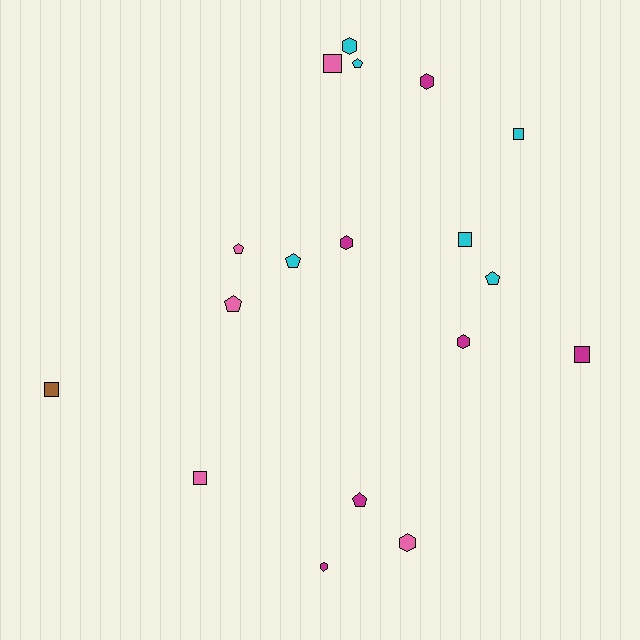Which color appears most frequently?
Cyan, with 6 objects.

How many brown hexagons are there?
There are no brown hexagons.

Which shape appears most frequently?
Hexagon, with 6 objects.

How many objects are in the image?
There are 18 objects.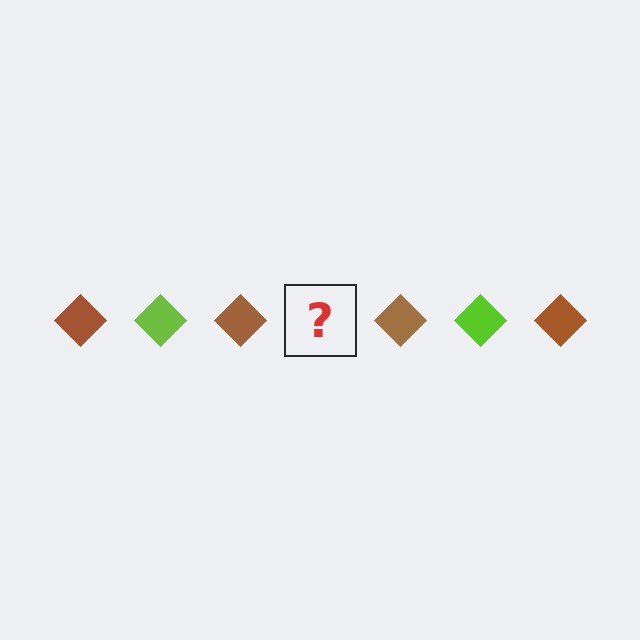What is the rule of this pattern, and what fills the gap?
The rule is that the pattern cycles through brown, lime diamonds. The gap should be filled with a lime diamond.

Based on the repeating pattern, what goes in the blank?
The blank should be a lime diamond.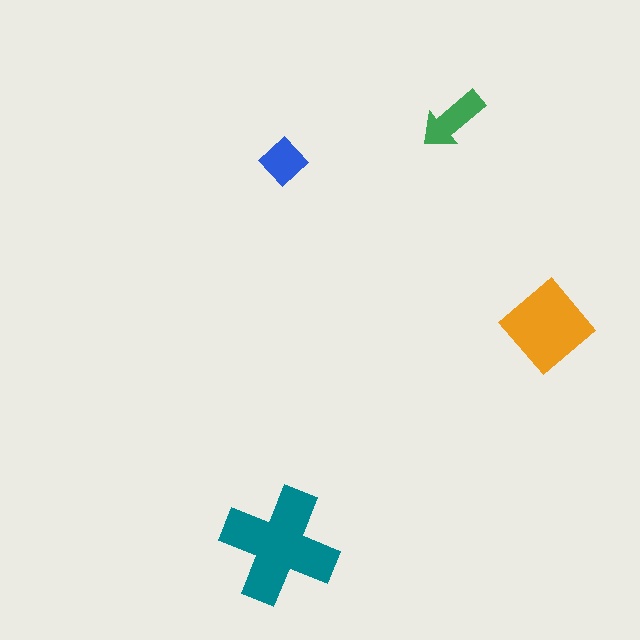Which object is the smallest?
The blue diamond.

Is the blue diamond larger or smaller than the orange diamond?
Smaller.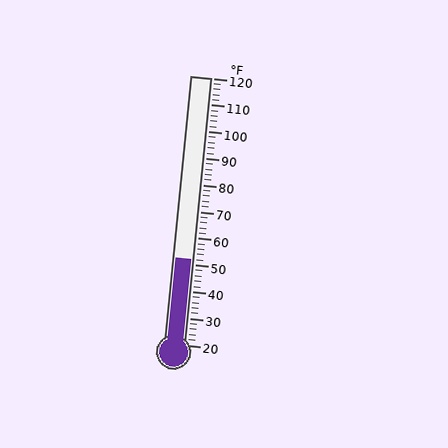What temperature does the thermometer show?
The thermometer shows approximately 52°F.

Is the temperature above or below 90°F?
The temperature is below 90°F.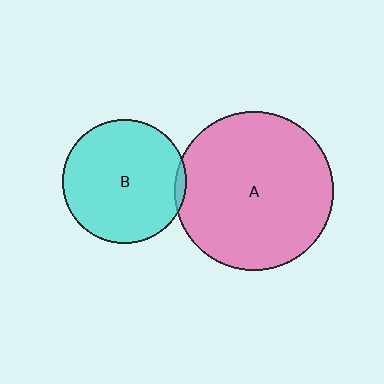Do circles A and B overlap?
Yes.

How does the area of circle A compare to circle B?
Approximately 1.6 times.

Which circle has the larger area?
Circle A (pink).